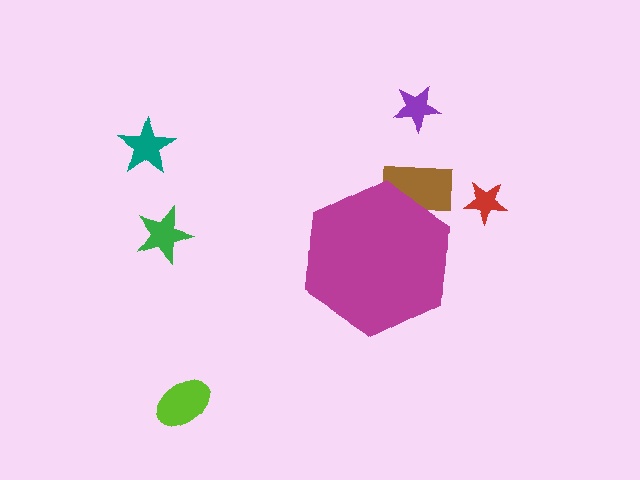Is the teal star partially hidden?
No, the teal star is fully visible.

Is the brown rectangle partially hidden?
Yes, the brown rectangle is partially hidden behind the magenta hexagon.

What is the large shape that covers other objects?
A magenta hexagon.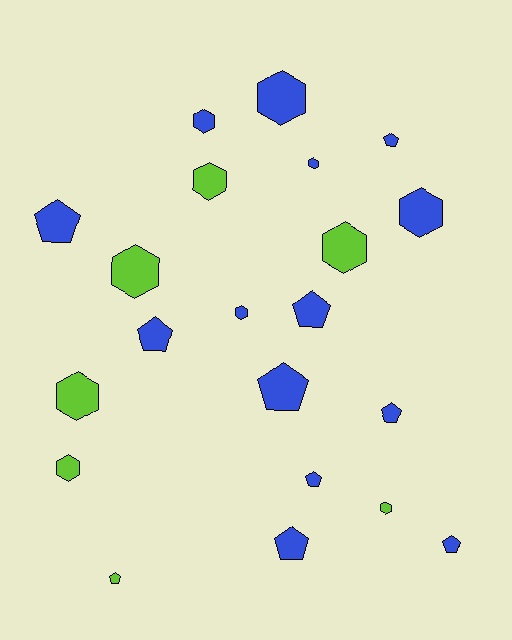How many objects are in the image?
There are 21 objects.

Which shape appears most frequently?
Hexagon, with 11 objects.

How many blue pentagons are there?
There are 9 blue pentagons.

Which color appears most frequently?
Blue, with 14 objects.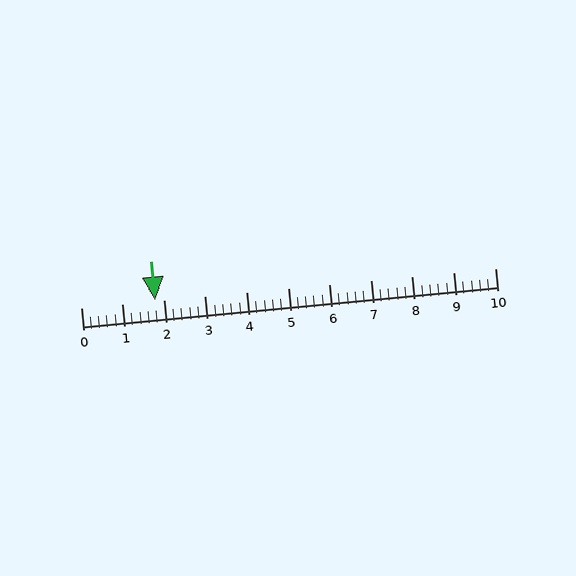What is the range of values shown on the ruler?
The ruler shows values from 0 to 10.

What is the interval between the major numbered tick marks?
The major tick marks are spaced 1 units apart.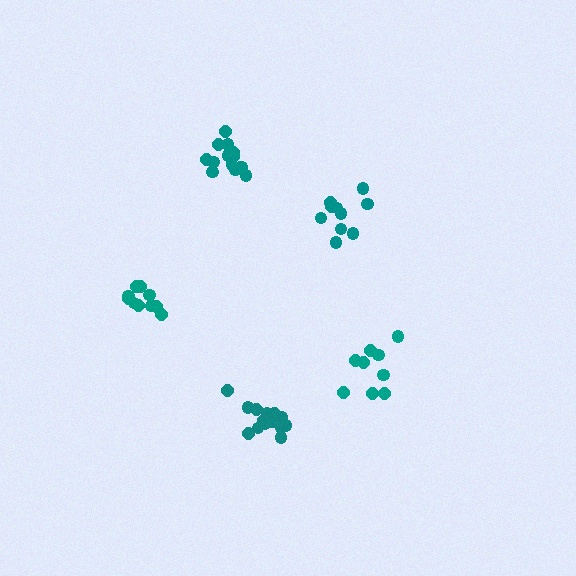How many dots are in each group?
Group 1: 14 dots, Group 2: 11 dots, Group 3: 9 dots, Group 4: 10 dots, Group 5: 14 dots (58 total).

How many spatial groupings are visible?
There are 5 spatial groupings.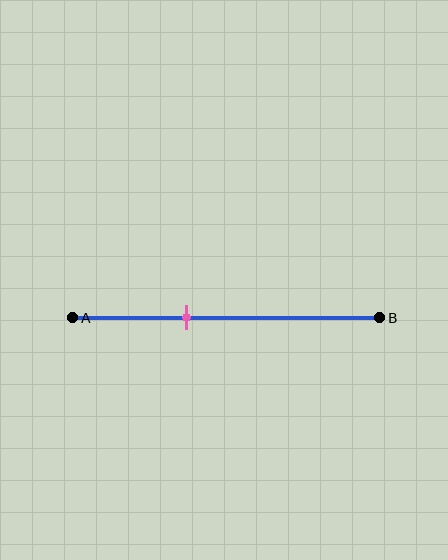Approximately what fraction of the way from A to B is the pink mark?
The pink mark is approximately 35% of the way from A to B.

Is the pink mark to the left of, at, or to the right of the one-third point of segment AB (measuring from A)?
The pink mark is to the right of the one-third point of segment AB.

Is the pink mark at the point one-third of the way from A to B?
No, the mark is at about 35% from A, not at the 33% one-third point.